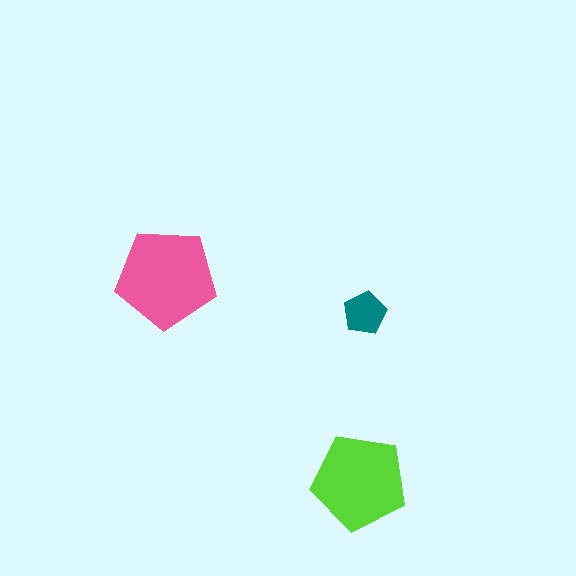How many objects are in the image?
There are 3 objects in the image.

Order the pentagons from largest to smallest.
the pink one, the lime one, the teal one.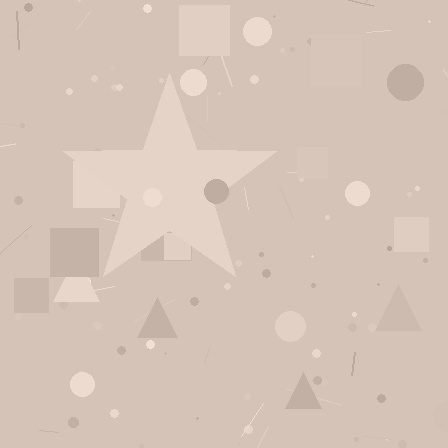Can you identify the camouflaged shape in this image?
The camouflaged shape is a star.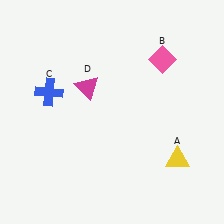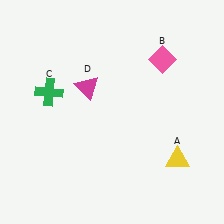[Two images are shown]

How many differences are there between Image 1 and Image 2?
There is 1 difference between the two images.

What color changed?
The cross (C) changed from blue in Image 1 to green in Image 2.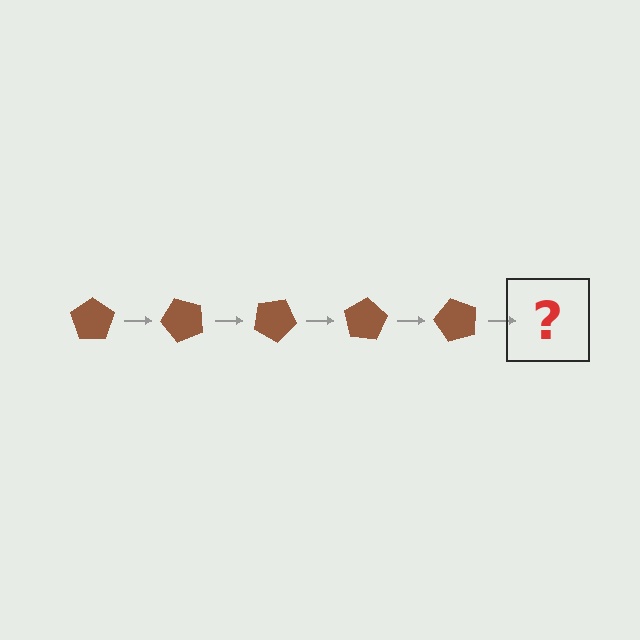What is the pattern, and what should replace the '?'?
The pattern is that the pentagon rotates 50 degrees each step. The '?' should be a brown pentagon rotated 250 degrees.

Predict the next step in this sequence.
The next step is a brown pentagon rotated 250 degrees.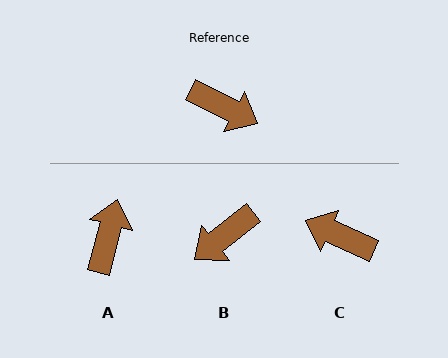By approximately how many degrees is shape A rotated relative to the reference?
Approximately 102 degrees counter-clockwise.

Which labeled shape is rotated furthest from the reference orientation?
C, about 177 degrees away.